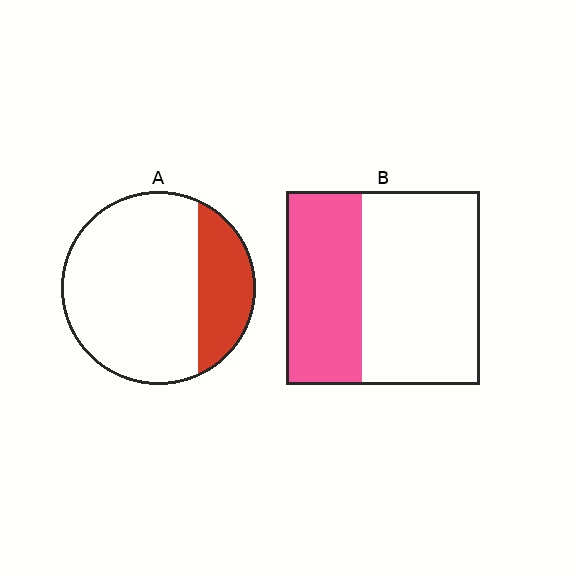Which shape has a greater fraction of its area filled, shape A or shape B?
Shape B.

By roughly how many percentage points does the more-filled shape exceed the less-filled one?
By roughly 15 percentage points (B over A).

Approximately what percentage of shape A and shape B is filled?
A is approximately 25% and B is approximately 40%.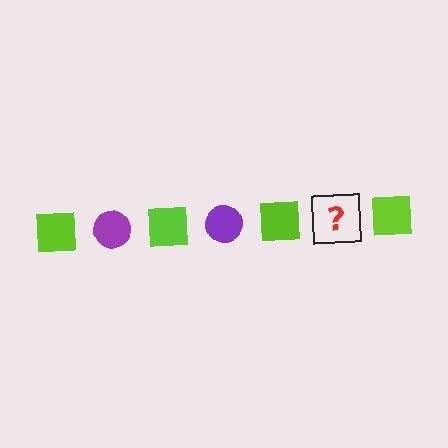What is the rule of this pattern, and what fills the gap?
The rule is that the pattern alternates between lime square and purple circle. The gap should be filled with a purple circle.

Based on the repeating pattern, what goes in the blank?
The blank should be a purple circle.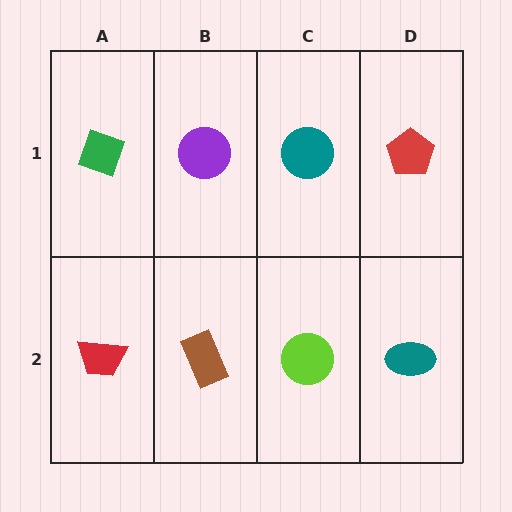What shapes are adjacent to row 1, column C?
A lime circle (row 2, column C), a purple circle (row 1, column B), a red pentagon (row 1, column D).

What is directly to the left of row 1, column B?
A green diamond.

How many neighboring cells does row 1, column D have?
2.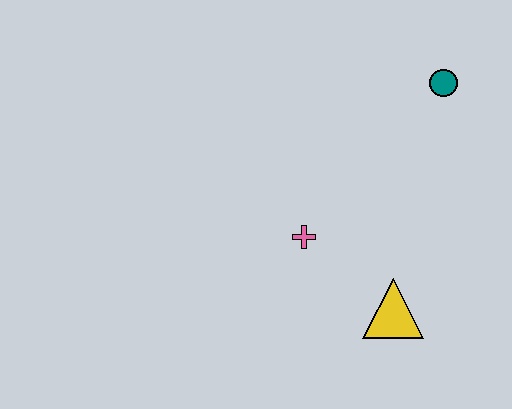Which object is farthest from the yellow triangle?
The teal circle is farthest from the yellow triangle.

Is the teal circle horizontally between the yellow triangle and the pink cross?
No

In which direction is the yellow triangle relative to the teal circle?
The yellow triangle is below the teal circle.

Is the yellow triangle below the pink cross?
Yes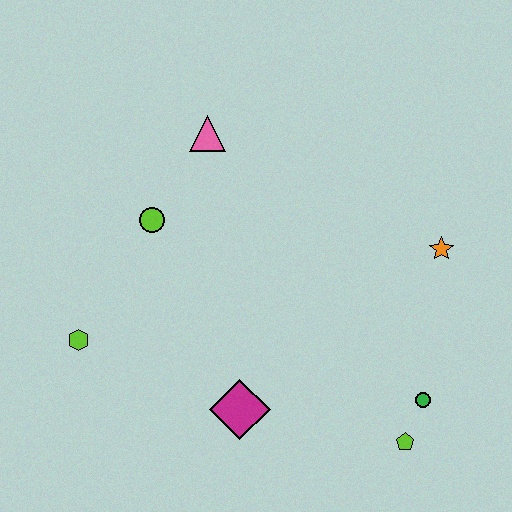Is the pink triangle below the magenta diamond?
No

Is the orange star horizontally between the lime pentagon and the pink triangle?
No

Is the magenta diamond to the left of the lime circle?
No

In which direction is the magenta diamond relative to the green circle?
The magenta diamond is to the left of the green circle.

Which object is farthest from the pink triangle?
The lime pentagon is farthest from the pink triangle.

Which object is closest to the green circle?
The lime pentagon is closest to the green circle.